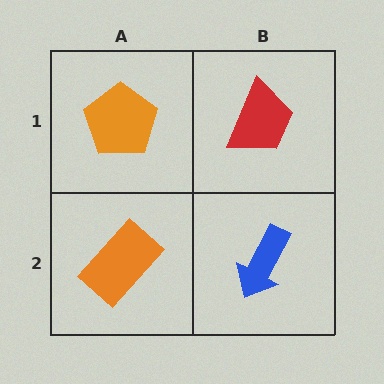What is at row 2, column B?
A blue arrow.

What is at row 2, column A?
An orange rectangle.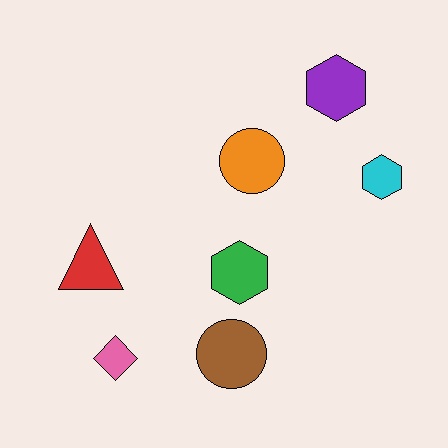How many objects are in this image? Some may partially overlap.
There are 7 objects.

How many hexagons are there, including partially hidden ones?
There are 3 hexagons.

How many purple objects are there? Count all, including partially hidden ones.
There is 1 purple object.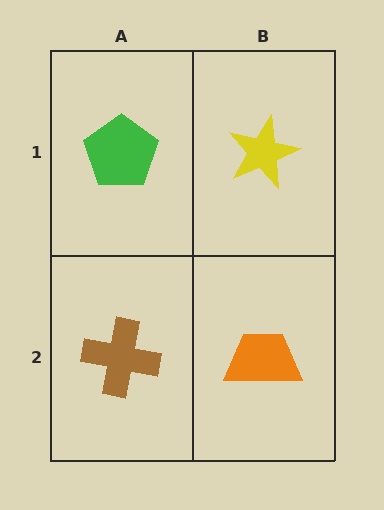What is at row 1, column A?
A green pentagon.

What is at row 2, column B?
An orange trapezoid.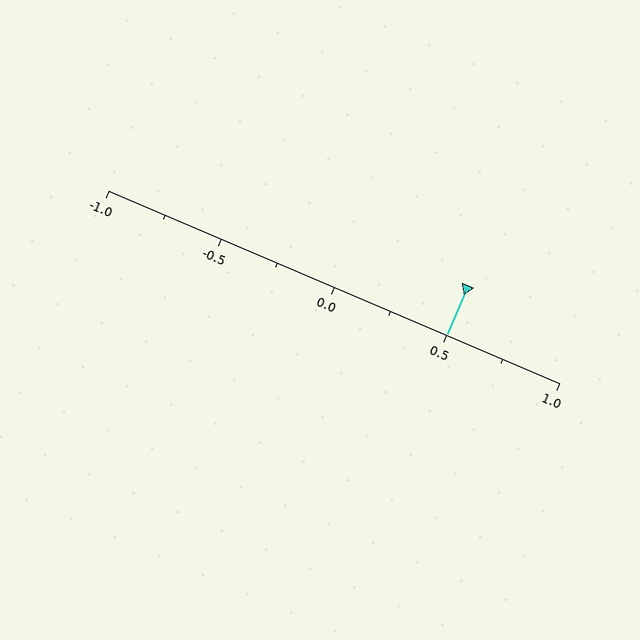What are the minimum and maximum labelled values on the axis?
The axis runs from -1.0 to 1.0.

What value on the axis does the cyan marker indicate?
The marker indicates approximately 0.5.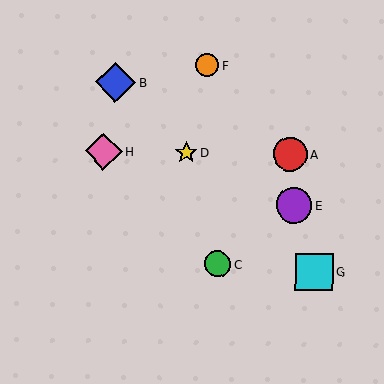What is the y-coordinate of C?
Object C is at y≈264.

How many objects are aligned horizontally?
3 objects (A, D, H) are aligned horizontally.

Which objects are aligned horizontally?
Objects A, D, H are aligned horizontally.